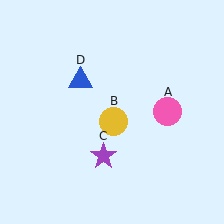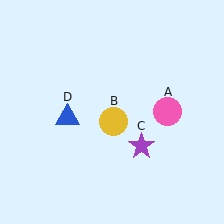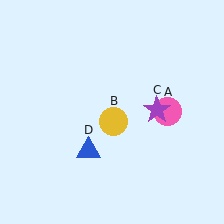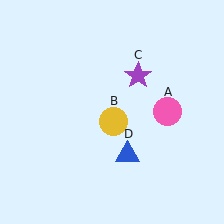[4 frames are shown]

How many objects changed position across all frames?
2 objects changed position: purple star (object C), blue triangle (object D).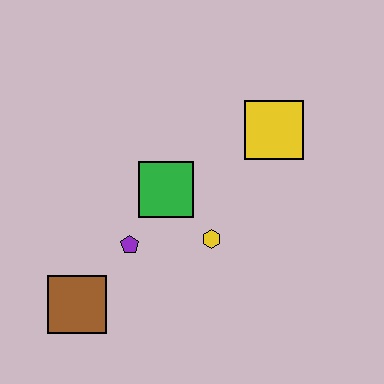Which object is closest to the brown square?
The purple pentagon is closest to the brown square.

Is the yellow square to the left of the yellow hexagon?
No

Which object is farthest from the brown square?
The yellow square is farthest from the brown square.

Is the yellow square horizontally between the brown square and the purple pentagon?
No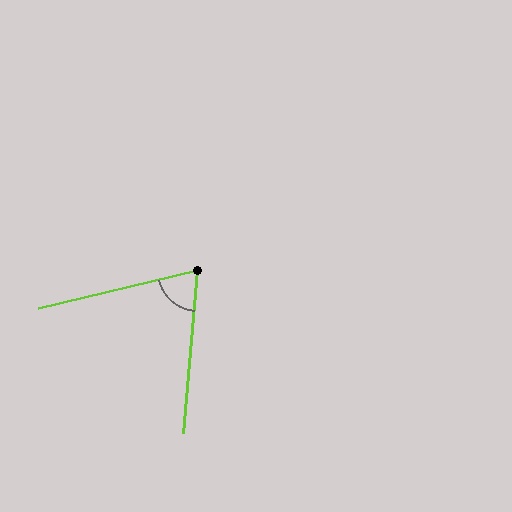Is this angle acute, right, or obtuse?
It is acute.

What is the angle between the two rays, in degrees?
Approximately 72 degrees.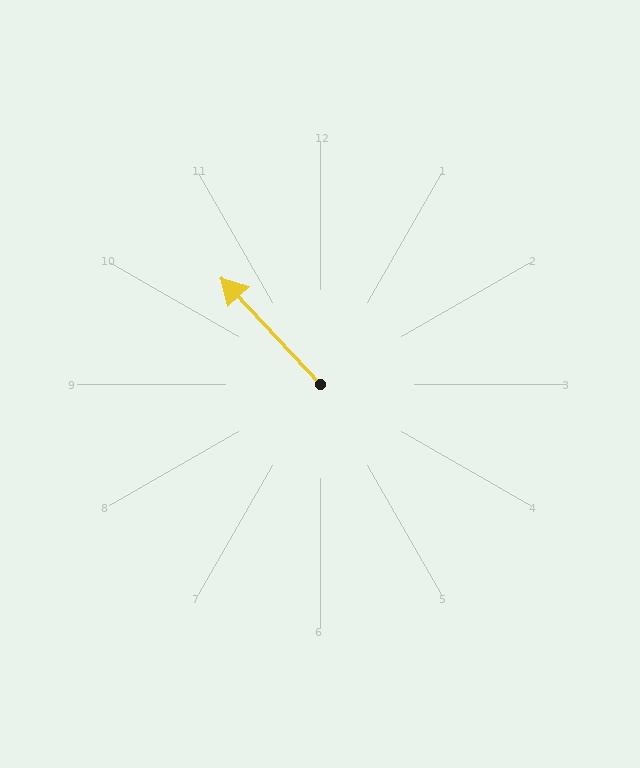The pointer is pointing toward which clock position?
Roughly 11 o'clock.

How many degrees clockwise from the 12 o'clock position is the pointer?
Approximately 317 degrees.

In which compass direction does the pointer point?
Northwest.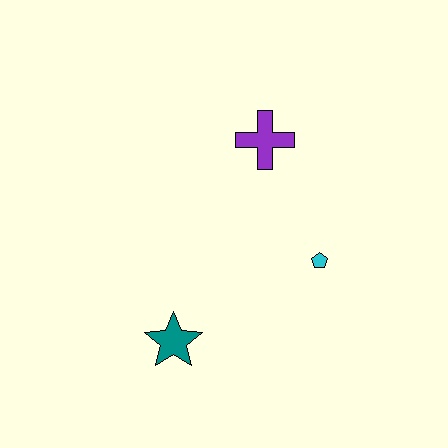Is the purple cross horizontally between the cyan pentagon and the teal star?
Yes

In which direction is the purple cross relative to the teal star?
The purple cross is above the teal star.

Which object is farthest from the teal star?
The purple cross is farthest from the teal star.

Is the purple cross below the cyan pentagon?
No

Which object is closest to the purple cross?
The cyan pentagon is closest to the purple cross.